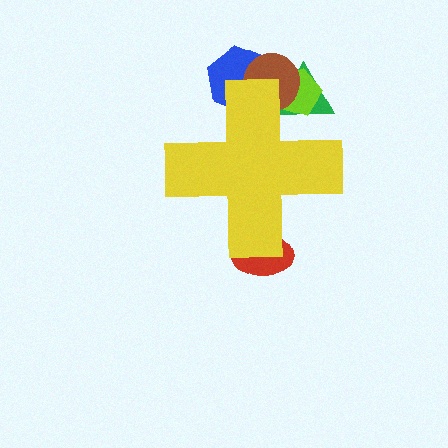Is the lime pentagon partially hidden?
Yes, the lime pentagon is partially hidden behind the yellow cross.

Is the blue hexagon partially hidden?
Yes, the blue hexagon is partially hidden behind the yellow cross.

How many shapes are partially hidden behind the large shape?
5 shapes are partially hidden.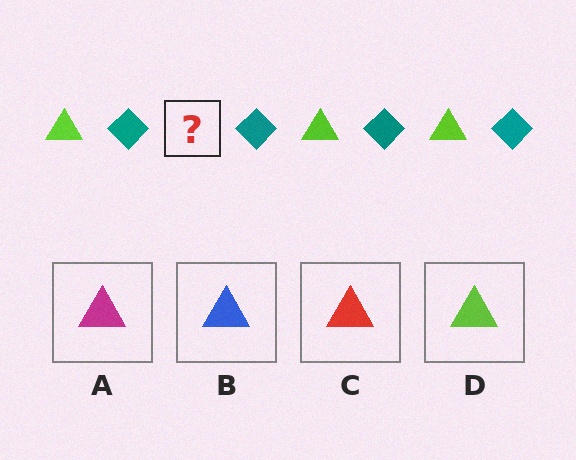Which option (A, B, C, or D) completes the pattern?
D.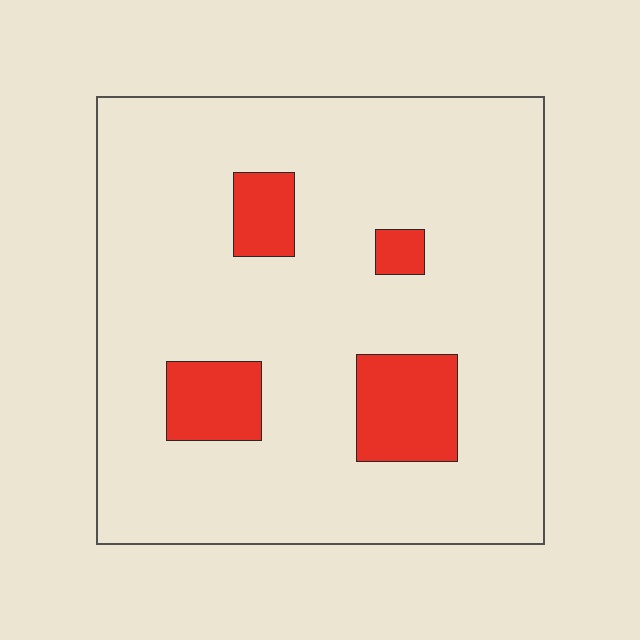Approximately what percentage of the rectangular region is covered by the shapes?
Approximately 15%.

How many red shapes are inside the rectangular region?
4.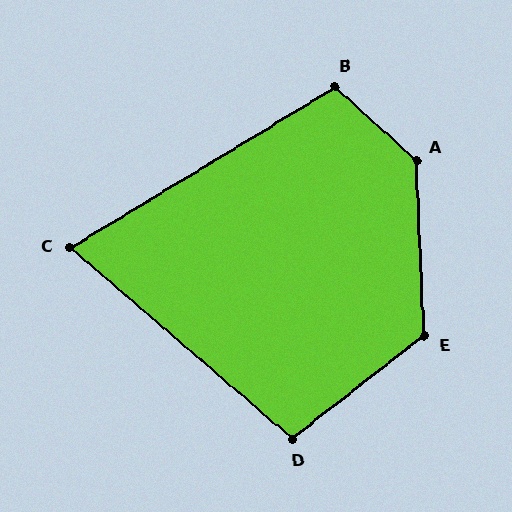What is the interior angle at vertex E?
Approximately 125 degrees (obtuse).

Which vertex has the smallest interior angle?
C, at approximately 72 degrees.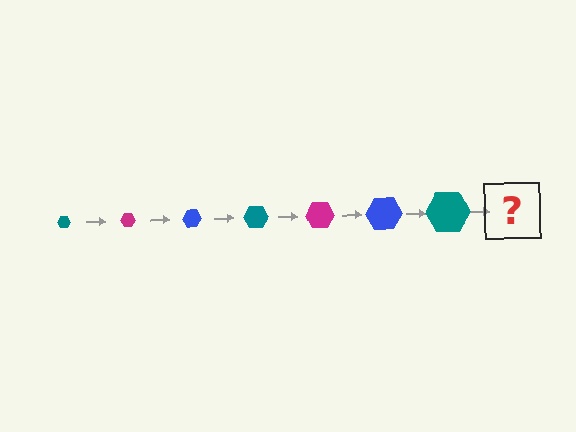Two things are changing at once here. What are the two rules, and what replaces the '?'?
The two rules are that the hexagon grows larger each step and the color cycles through teal, magenta, and blue. The '?' should be a magenta hexagon, larger than the previous one.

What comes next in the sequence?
The next element should be a magenta hexagon, larger than the previous one.